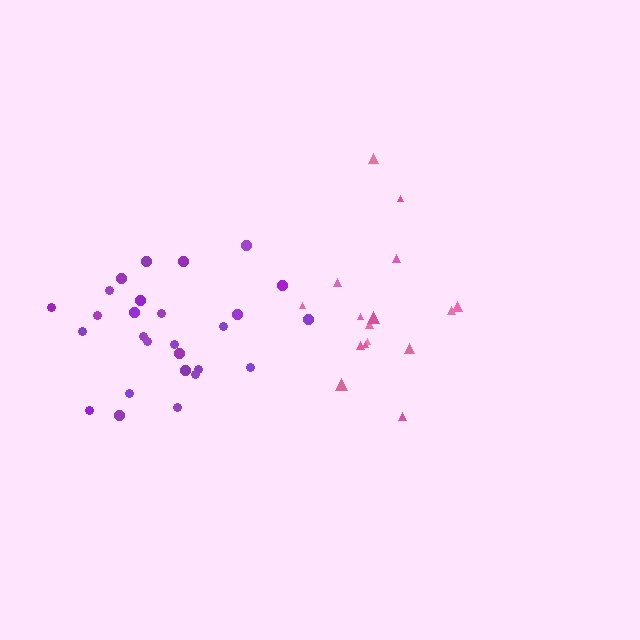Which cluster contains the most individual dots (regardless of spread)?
Purple (27).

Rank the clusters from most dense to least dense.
purple, pink.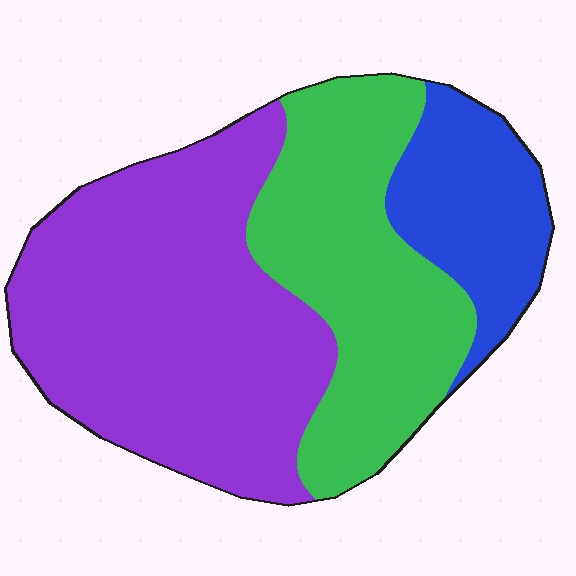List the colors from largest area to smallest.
From largest to smallest: purple, green, blue.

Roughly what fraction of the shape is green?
Green covers 33% of the shape.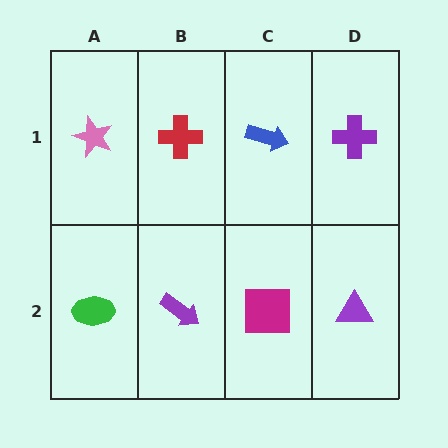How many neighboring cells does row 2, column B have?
3.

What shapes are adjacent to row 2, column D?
A purple cross (row 1, column D), a magenta square (row 2, column C).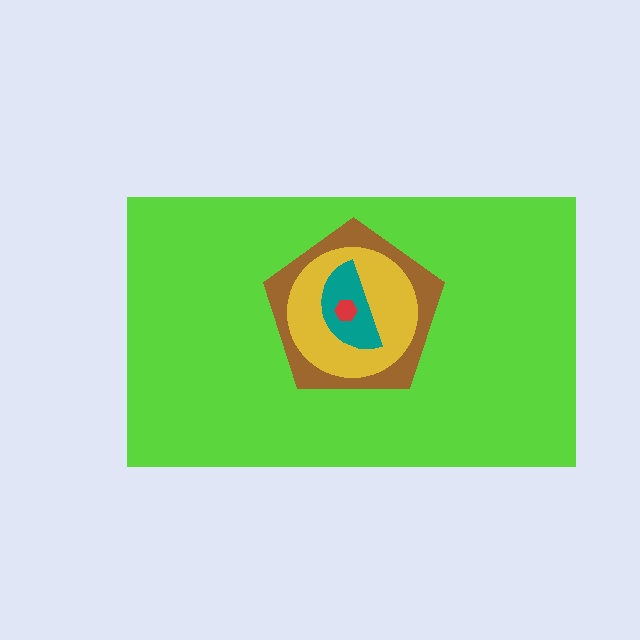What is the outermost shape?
The lime rectangle.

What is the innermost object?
The red hexagon.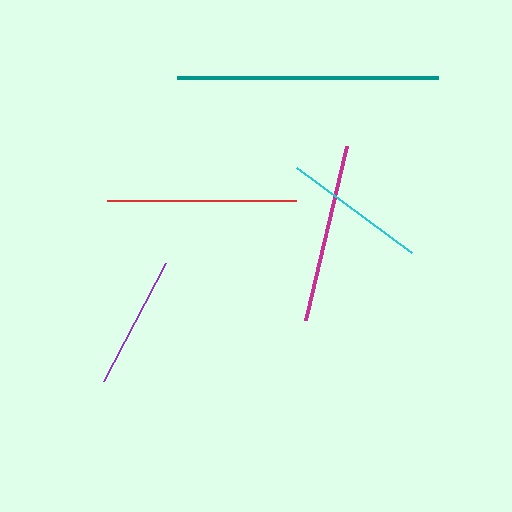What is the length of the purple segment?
The purple segment is approximately 134 pixels long.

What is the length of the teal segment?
The teal segment is approximately 261 pixels long.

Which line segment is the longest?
The teal line is the longest at approximately 261 pixels.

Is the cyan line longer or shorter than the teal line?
The teal line is longer than the cyan line.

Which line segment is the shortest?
The purple line is the shortest at approximately 134 pixels.